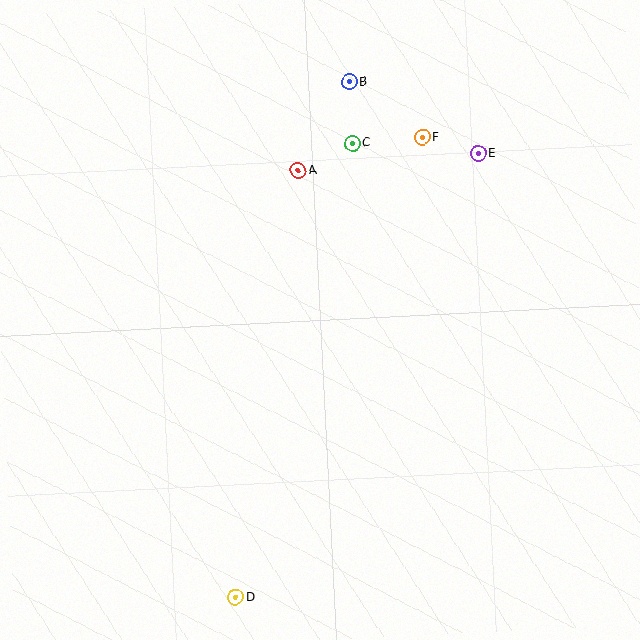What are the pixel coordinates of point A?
Point A is at (298, 170).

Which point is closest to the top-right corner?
Point E is closest to the top-right corner.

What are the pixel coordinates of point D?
Point D is at (235, 598).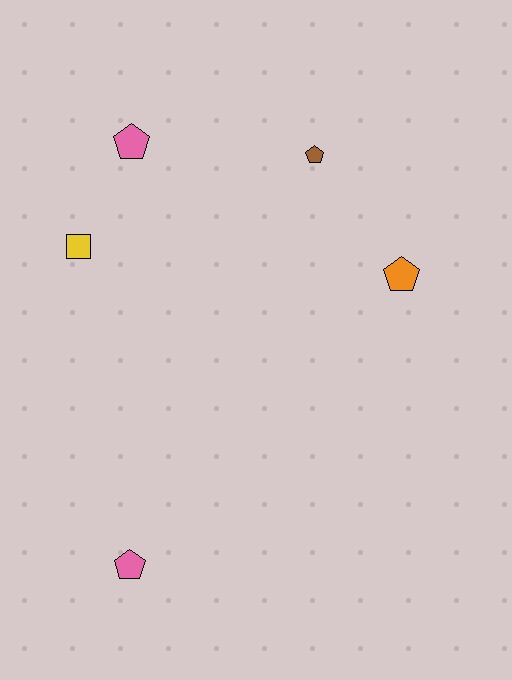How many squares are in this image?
There is 1 square.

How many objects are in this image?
There are 5 objects.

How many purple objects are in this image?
There are no purple objects.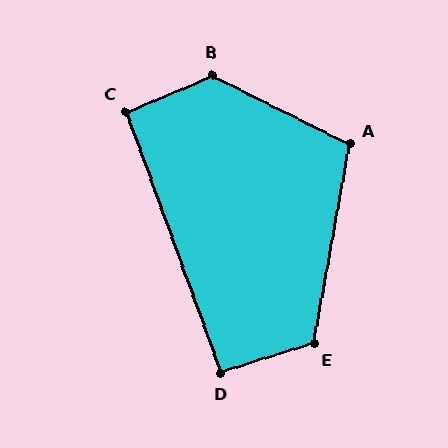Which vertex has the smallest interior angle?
D, at approximately 92 degrees.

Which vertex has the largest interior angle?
B, at approximately 131 degrees.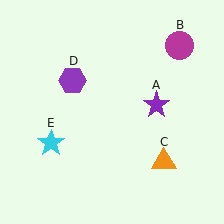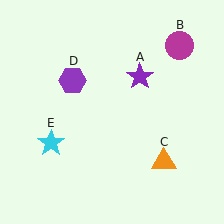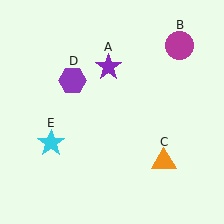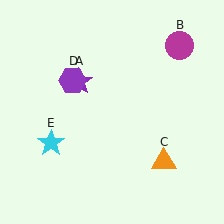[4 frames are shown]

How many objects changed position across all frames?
1 object changed position: purple star (object A).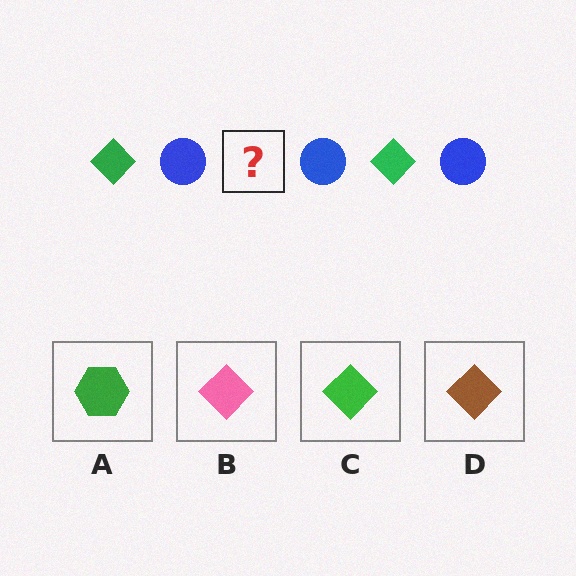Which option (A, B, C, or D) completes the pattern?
C.